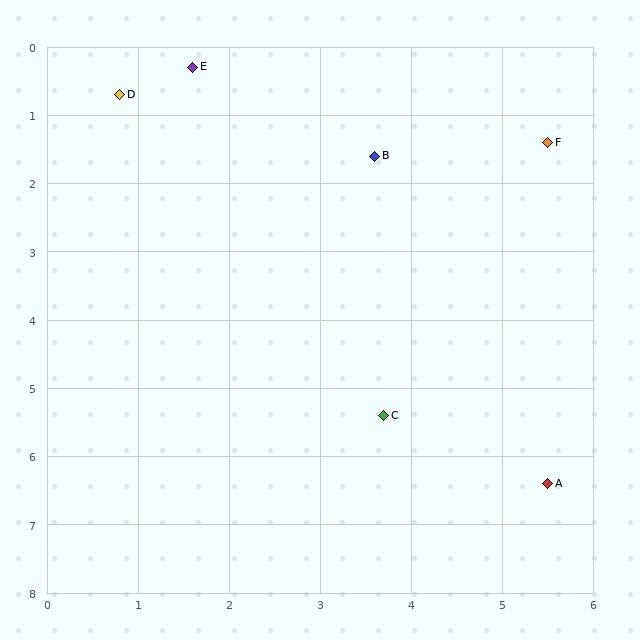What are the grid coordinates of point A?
Point A is at approximately (5.5, 6.4).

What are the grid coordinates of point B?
Point B is at approximately (3.6, 1.6).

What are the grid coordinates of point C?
Point C is at approximately (3.7, 5.4).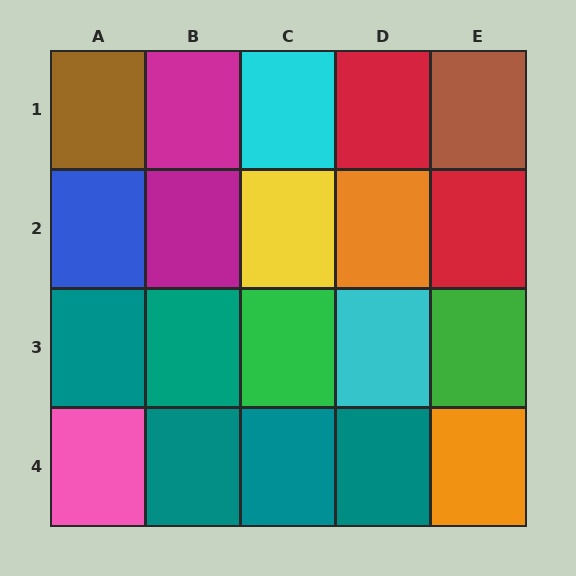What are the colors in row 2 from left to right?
Blue, magenta, yellow, orange, red.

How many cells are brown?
2 cells are brown.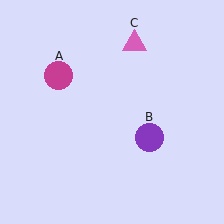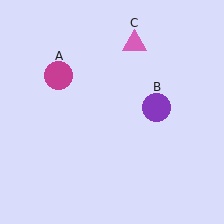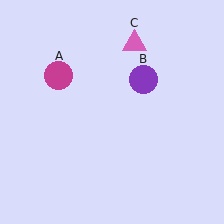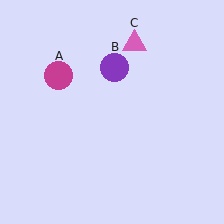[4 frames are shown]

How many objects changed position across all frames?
1 object changed position: purple circle (object B).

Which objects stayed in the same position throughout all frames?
Magenta circle (object A) and pink triangle (object C) remained stationary.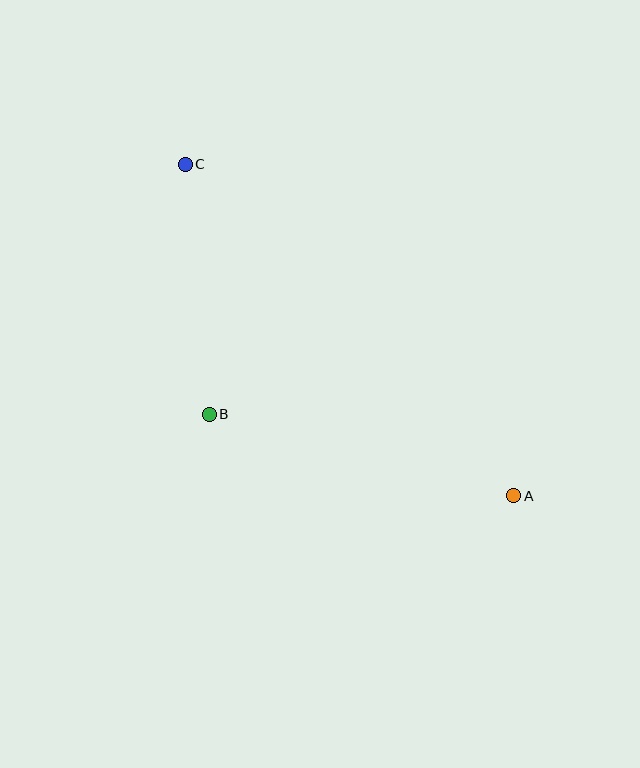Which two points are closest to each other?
Points B and C are closest to each other.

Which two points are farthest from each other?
Points A and C are farthest from each other.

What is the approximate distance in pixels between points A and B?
The distance between A and B is approximately 316 pixels.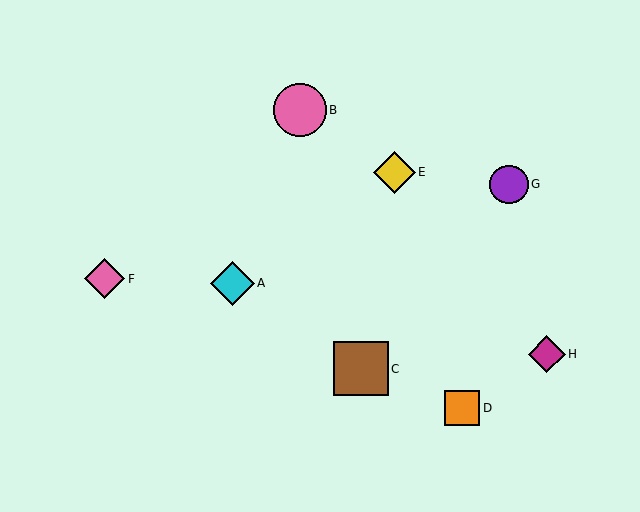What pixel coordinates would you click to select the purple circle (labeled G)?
Click at (509, 184) to select the purple circle G.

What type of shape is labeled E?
Shape E is a yellow diamond.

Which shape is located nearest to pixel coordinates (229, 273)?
The cyan diamond (labeled A) at (233, 283) is nearest to that location.